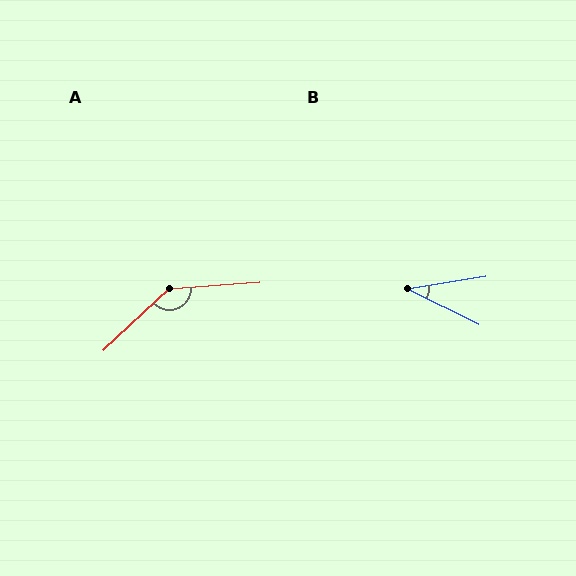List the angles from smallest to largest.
B (35°), A (141°).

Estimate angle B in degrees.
Approximately 35 degrees.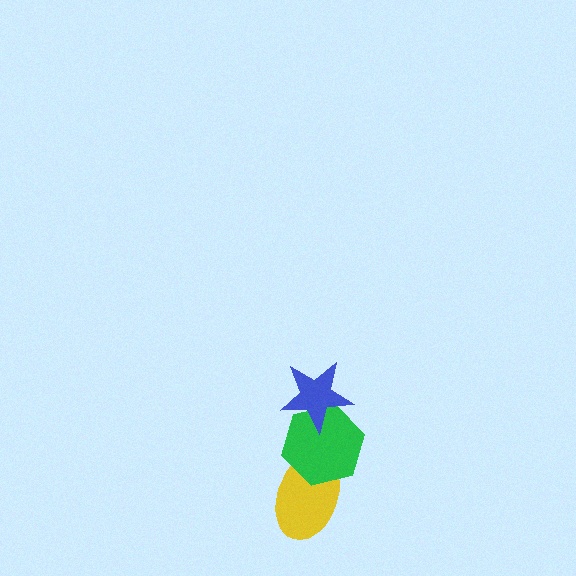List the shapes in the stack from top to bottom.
From top to bottom: the blue star, the green hexagon, the yellow ellipse.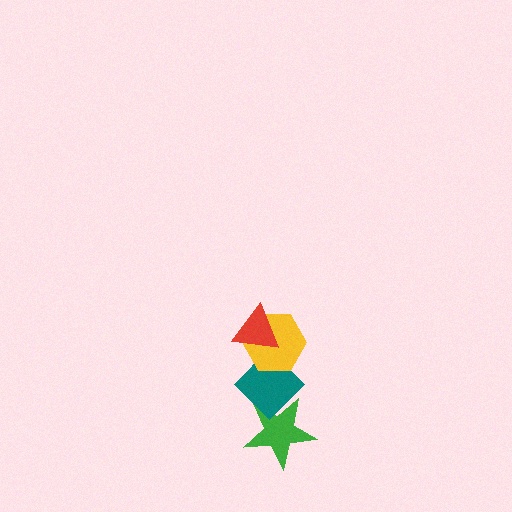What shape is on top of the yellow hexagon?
The red triangle is on top of the yellow hexagon.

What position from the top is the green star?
The green star is 4th from the top.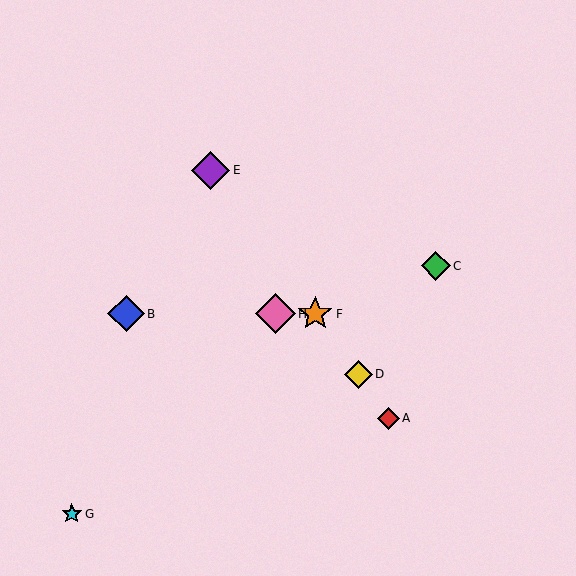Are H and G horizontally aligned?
No, H is at y≈314 and G is at y≈514.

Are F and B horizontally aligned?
Yes, both are at y≈314.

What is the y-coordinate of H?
Object H is at y≈314.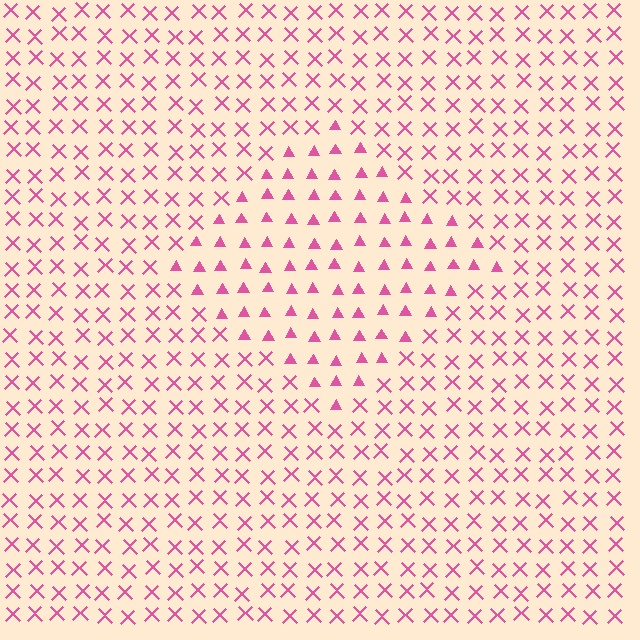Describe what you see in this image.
The image is filled with small pink elements arranged in a uniform grid. A diamond-shaped region contains triangles, while the surrounding area contains X marks. The boundary is defined purely by the change in element shape.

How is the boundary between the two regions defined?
The boundary is defined by a change in element shape: triangles inside vs. X marks outside. All elements share the same color and spacing.